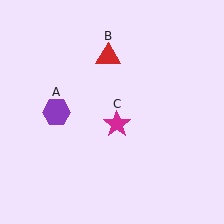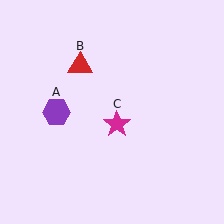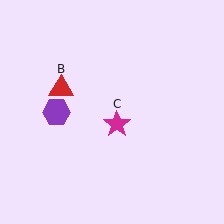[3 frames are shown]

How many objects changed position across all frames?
1 object changed position: red triangle (object B).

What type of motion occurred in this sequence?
The red triangle (object B) rotated counterclockwise around the center of the scene.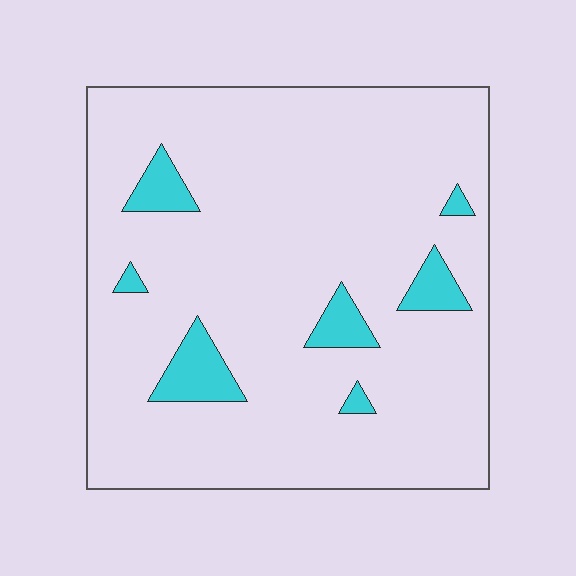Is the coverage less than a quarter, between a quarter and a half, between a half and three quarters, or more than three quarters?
Less than a quarter.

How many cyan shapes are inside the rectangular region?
7.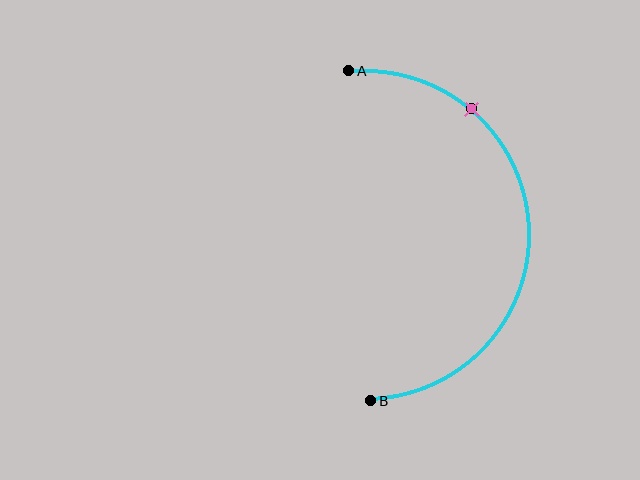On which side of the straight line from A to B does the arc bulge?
The arc bulges to the right of the straight line connecting A and B.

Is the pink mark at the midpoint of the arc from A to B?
No. The pink mark lies on the arc but is closer to endpoint A. The arc midpoint would be at the point on the curve equidistant along the arc from both A and B.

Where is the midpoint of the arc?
The arc midpoint is the point on the curve farthest from the straight line joining A and B. It sits to the right of that line.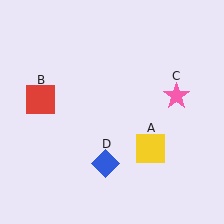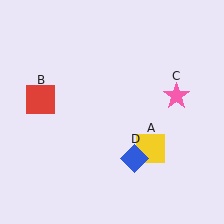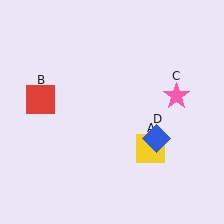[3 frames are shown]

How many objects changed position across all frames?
1 object changed position: blue diamond (object D).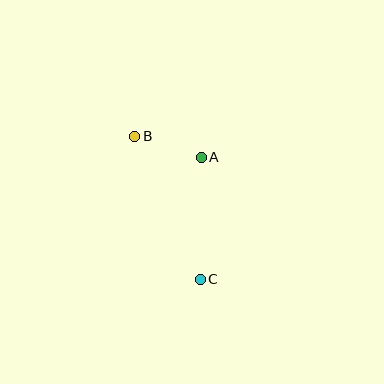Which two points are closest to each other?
Points A and B are closest to each other.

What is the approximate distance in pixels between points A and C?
The distance between A and C is approximately 122 pixels.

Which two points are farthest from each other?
Points B and C are farthest from each other.